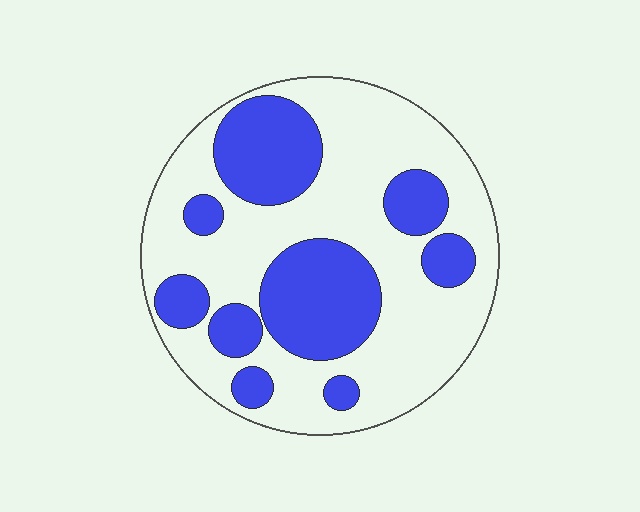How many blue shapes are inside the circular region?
9.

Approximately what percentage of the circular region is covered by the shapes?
Approximately 35%.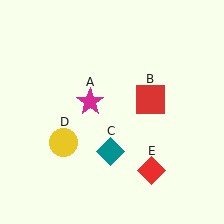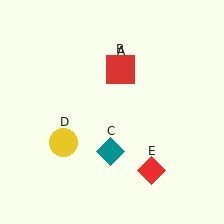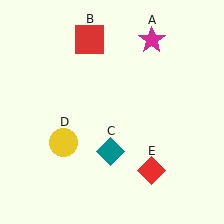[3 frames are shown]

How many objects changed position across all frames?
2 objects changed position: magenta star (object A), red square (object B).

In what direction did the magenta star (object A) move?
The magenta star (object A) moved up and to the right.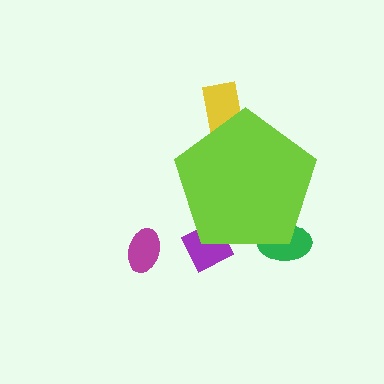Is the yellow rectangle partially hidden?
Yes, the yellow rectangle is partially hidden behind the lime pentagon.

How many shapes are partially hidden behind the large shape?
3 shapes are partially hidden.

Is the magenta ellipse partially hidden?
No, the magenta ellipse is fully visible.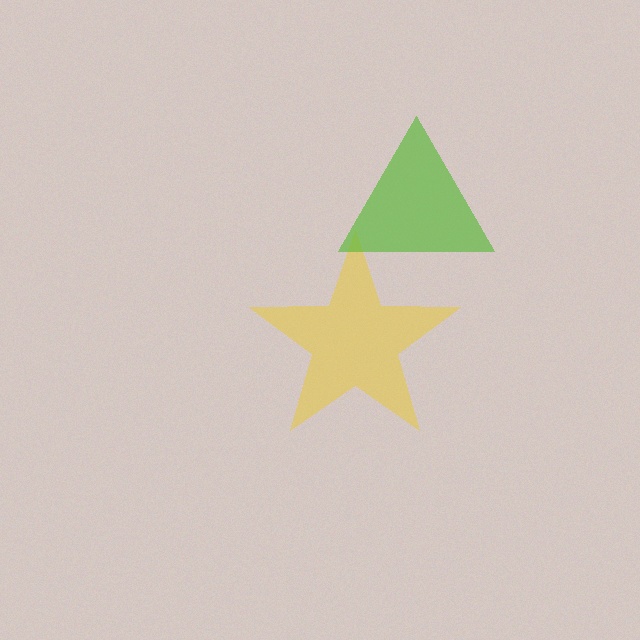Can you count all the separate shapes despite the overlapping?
Yes, there are 2 separate shapes.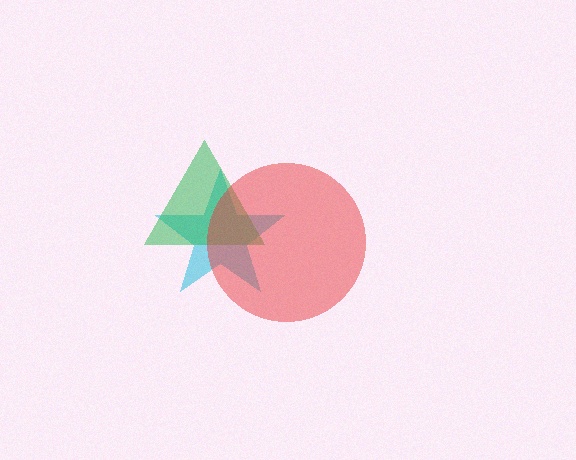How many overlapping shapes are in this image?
There are 3 overlapping shapes in the image.